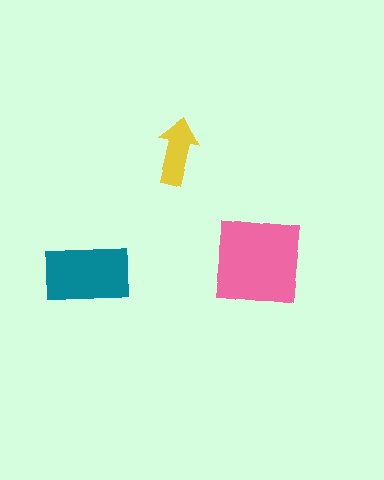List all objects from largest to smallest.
The pink square, the teal rectangle, the yellow arrow.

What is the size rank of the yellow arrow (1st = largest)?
3rd.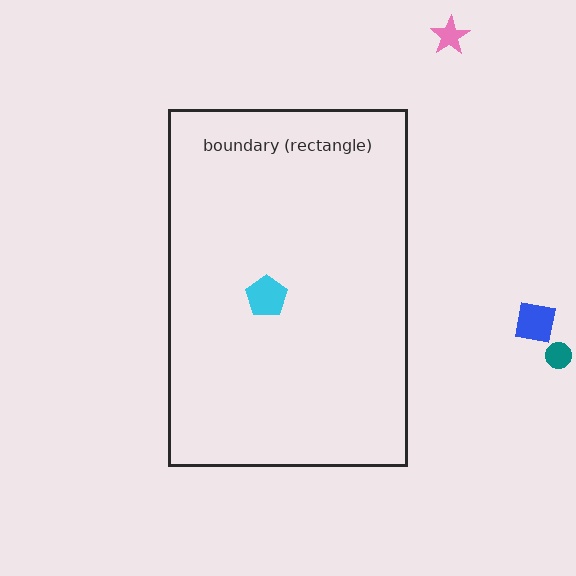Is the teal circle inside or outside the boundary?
Outside.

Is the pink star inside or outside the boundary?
Outside.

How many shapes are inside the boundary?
1 inside, 3 outside.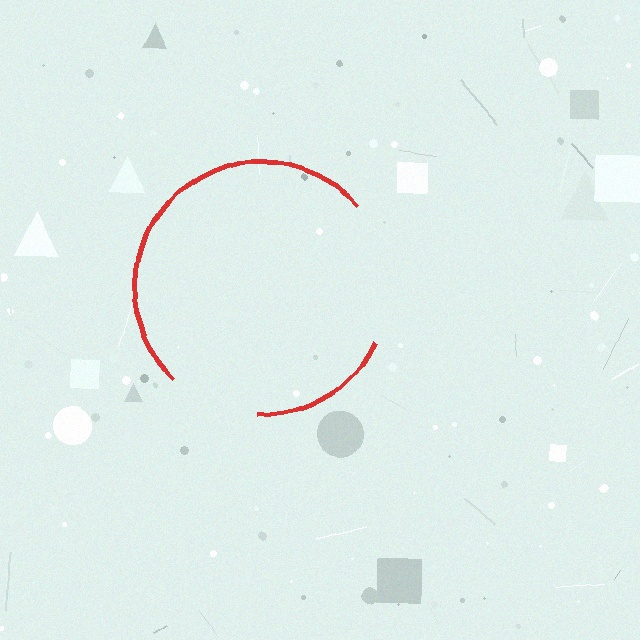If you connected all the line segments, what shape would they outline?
They would outline a circle.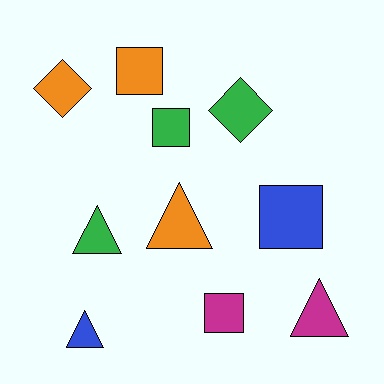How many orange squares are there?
There is 1 orange square.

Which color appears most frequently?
Green, with 3 objects.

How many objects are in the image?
There are 10 objects.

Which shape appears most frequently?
Triangle, with 4 objects.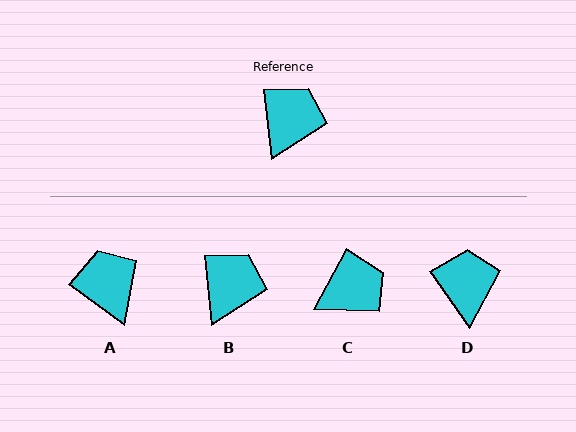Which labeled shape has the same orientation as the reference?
B.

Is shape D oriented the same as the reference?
No, it is off by about 29 degrees.